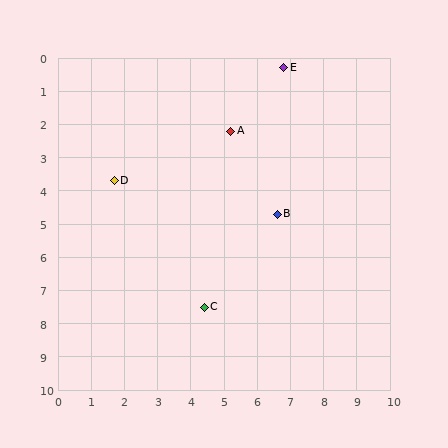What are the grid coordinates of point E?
Point E is at approximately (6.8, 0.3).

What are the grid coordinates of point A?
Point A is at approximately (5.2, 2.2).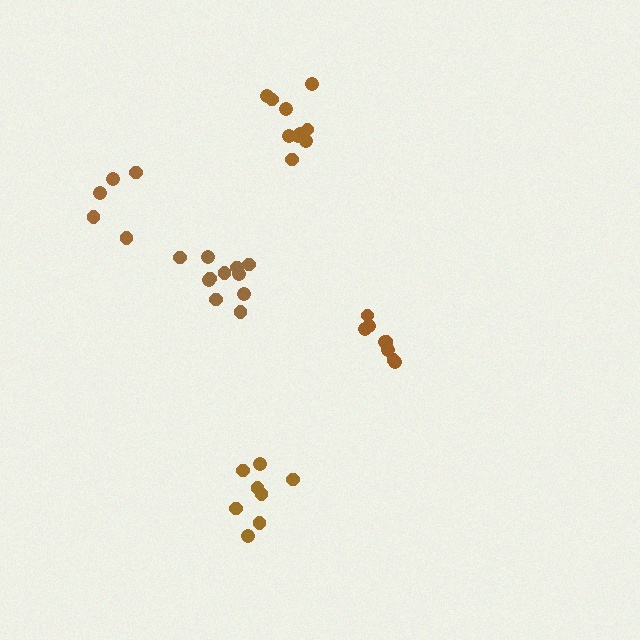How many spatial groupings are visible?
There are 5 spatial groupings.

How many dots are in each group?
Group 1: 8 dots, Group 2: 11 dots, Group 3: 8 dots, Group 4: 5 dots, Group 5: 10 dots (42 total).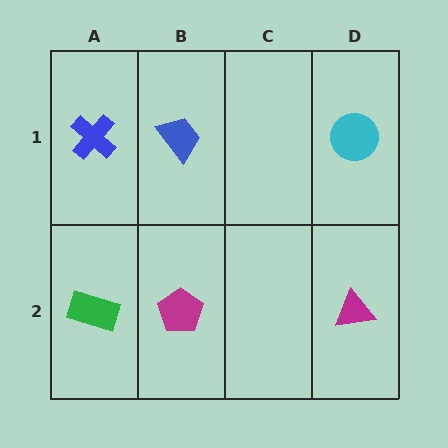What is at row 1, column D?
A cyan circle.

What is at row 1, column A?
A blue cross.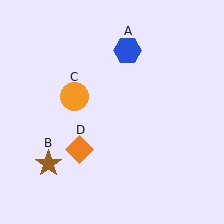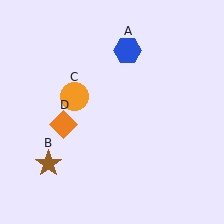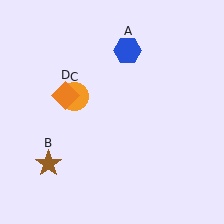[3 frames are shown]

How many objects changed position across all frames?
1 object changed position: orange diamond (object D).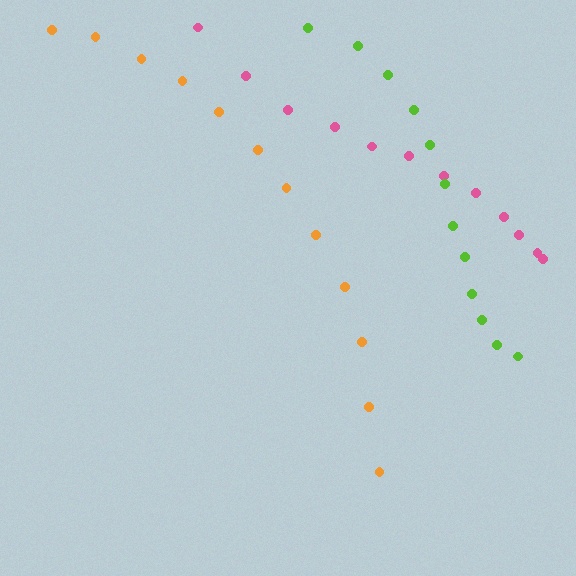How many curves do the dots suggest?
There are 3 distinct paths.